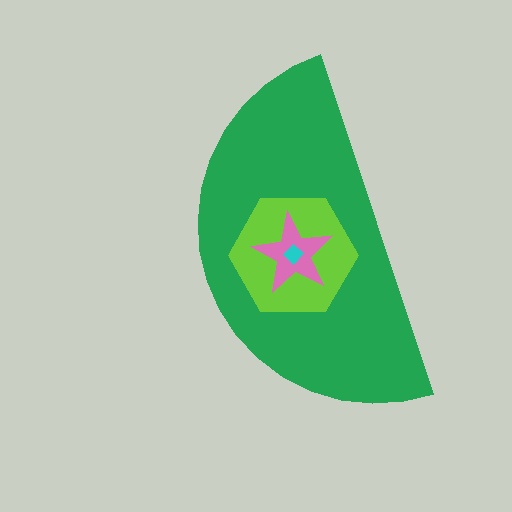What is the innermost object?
The cyan diamond.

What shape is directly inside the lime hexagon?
The pink star.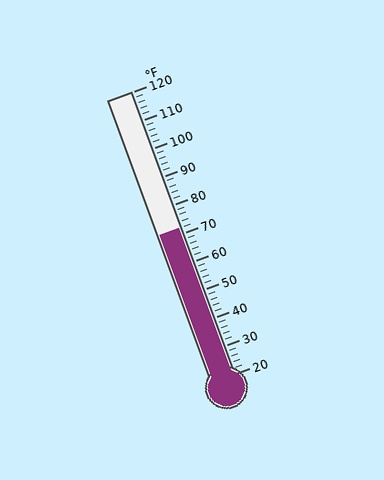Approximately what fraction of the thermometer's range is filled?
The thermometer is filled to approximately 50% of its range.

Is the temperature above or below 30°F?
The temperature is above 30°F.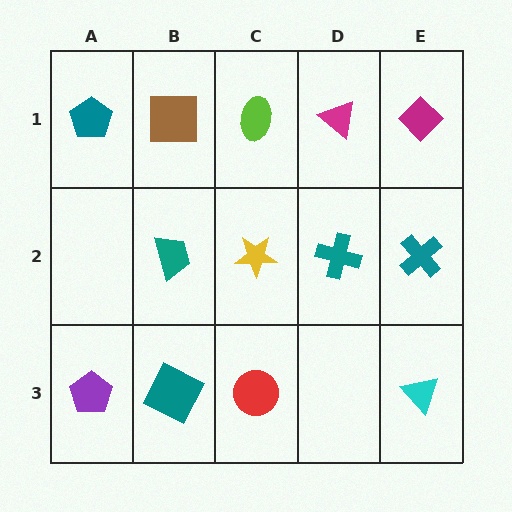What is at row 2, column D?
A teal cross.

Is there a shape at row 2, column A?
No, that cell is empty.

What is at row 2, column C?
A yellow star.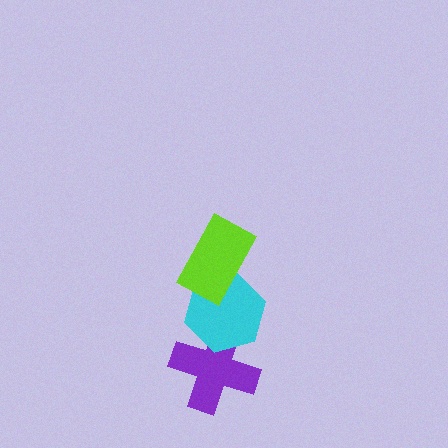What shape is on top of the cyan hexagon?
The lime rectangle is on top of the cyan hexagon.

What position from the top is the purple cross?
The purple cross is 3rd from the top.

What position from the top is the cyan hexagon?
The cyan hexagon is 2nd from the top.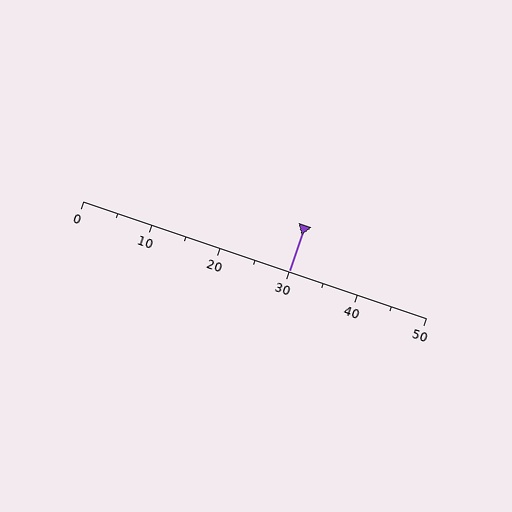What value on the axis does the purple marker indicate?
The marker indicates approximately 30.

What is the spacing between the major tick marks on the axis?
The major ticks are spaced 10 apart.